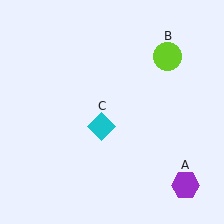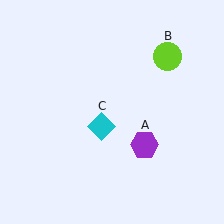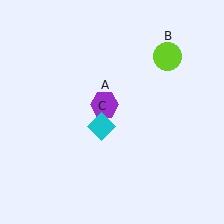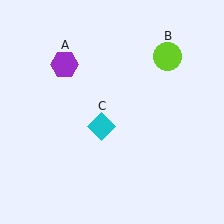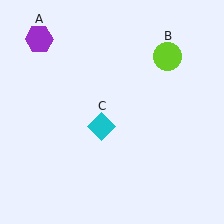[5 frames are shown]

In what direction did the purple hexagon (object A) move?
The purple hexagon (object A) moved up and to the left.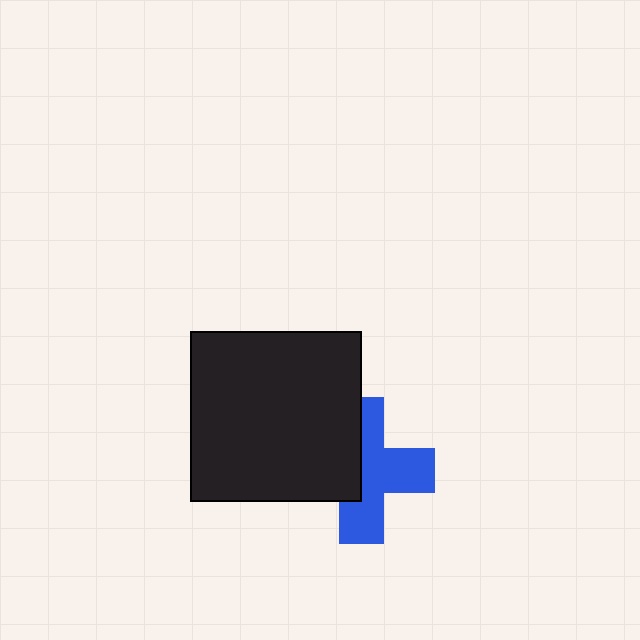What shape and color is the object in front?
The object in front is a black square.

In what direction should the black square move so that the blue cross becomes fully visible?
The black square should move left. That is the shortest direction to clear the overlap and leave the blue cross fully visible.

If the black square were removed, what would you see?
You would see the complete blue cross.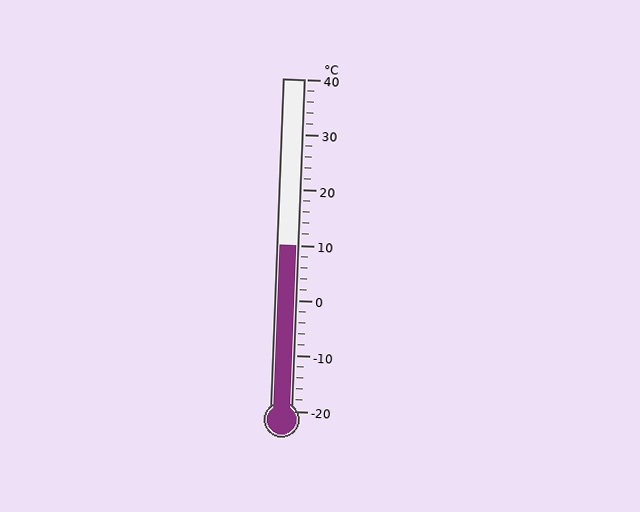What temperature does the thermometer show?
The thermometer shows approximately 10°C.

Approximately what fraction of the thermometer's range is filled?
The thermometer is filled to approximately 50% of its range.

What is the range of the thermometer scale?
The thermometer scale ranges from -20°C to 40°C.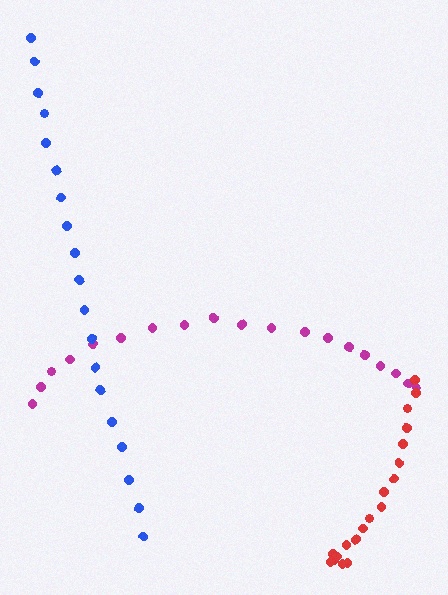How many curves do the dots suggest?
There are 3 distinct paths.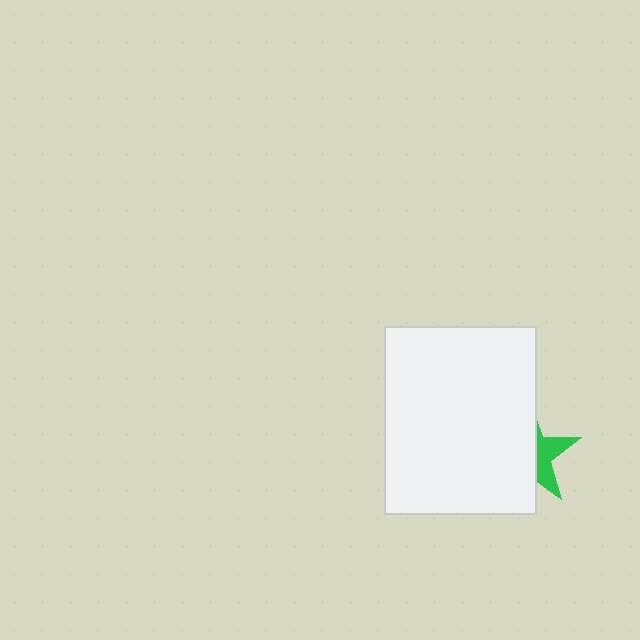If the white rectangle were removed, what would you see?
You would see the complete green star.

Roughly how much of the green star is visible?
A small part of it is visible (roughly 35%).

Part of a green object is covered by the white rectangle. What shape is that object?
It is a star.